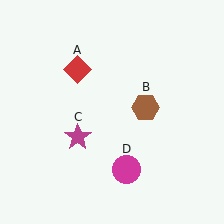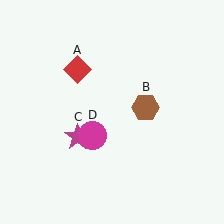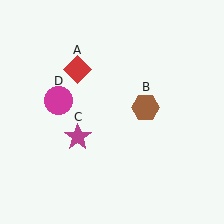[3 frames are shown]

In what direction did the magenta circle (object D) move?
The magenta circle (object D) moved up and to the left.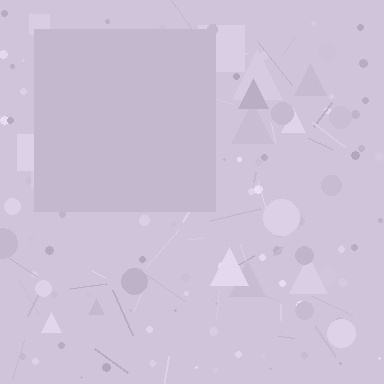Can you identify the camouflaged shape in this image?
The camouflaged shape is a square.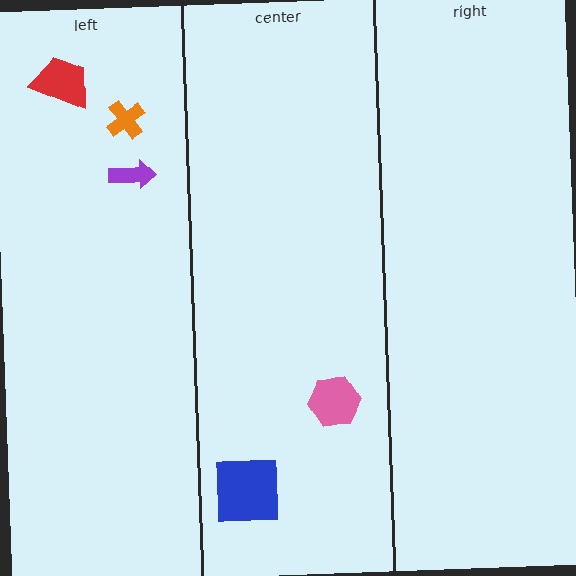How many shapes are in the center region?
2.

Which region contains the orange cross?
The left region.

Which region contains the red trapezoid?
The left region.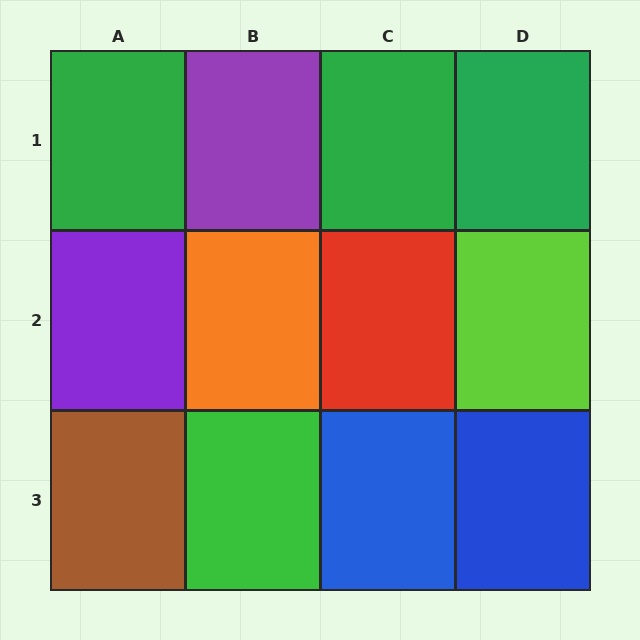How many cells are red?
1 cell is red.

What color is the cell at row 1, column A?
Green.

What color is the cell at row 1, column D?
Green.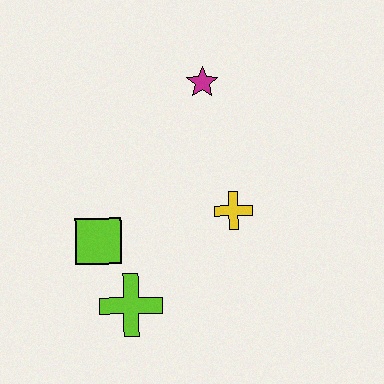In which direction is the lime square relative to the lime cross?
The lime square is above the lime cross.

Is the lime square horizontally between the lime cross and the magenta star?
No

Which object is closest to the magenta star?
The yellow cross is closest to the magenta star.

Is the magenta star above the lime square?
Yes